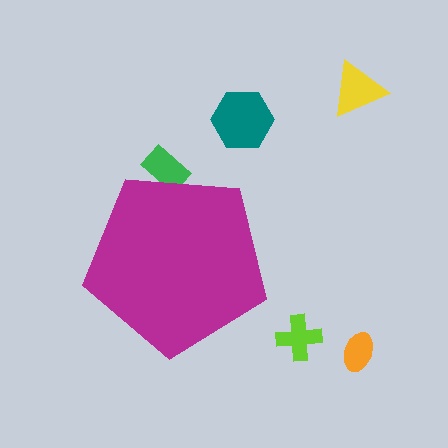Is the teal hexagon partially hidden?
No, the teal hexagon is fully visible.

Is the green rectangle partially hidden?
Yes, the green rectangle is partially hidden behind the magenta pentagon.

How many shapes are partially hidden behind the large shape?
1 shape is partially hidden.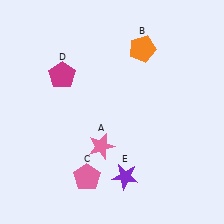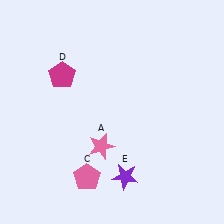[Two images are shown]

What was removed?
The orange pentagon (B) was removed in Image 2.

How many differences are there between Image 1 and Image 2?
There is 1 difference between the two images.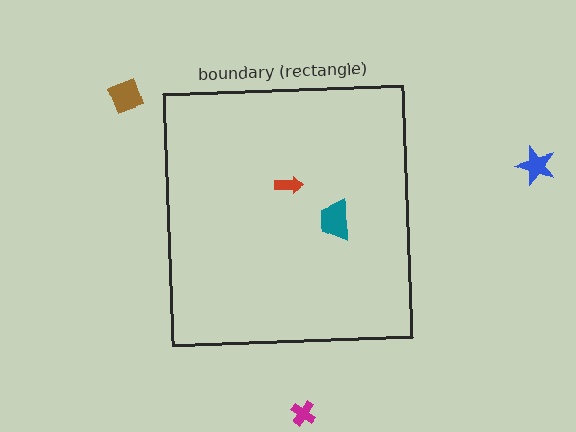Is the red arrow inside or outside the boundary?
Inside.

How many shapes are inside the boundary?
2 inside, 3 outside.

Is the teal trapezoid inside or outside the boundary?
Inside.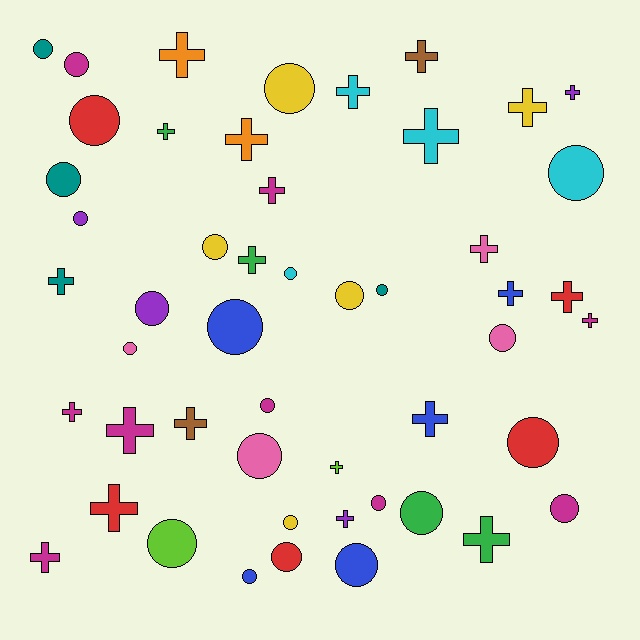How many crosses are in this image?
There are 24 crosses.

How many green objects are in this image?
There are 4 green objects.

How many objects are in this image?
There are 50 objects.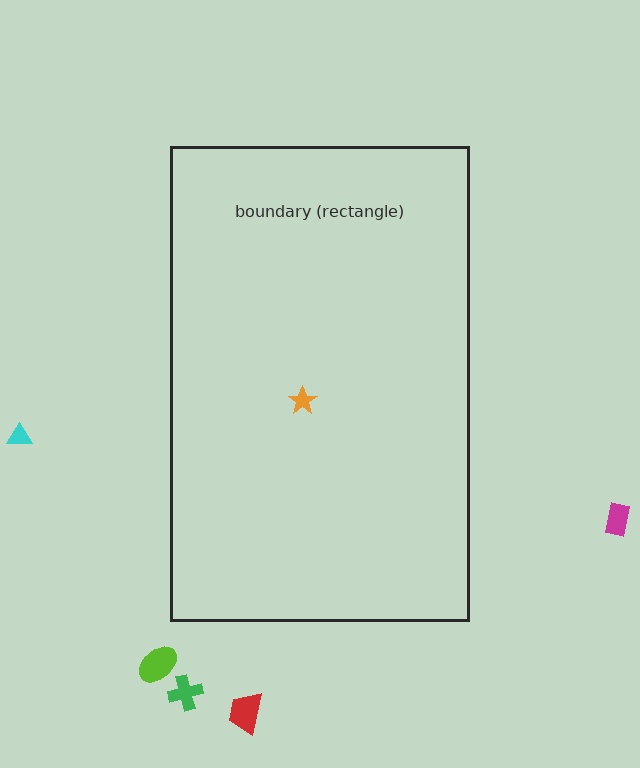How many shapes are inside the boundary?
1 inside, 5 outside.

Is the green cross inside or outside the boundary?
Outside.